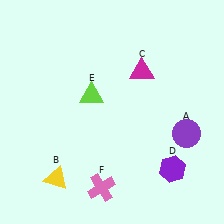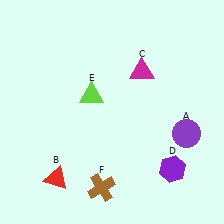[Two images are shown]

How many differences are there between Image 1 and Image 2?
There are 2 differences between the two images.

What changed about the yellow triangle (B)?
In Image 1, B is yellow. In Image 2, it changed to red.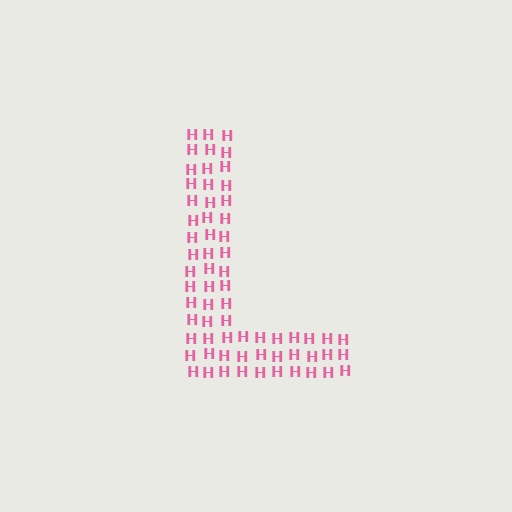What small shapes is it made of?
It is made of small letter H's.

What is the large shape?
The large shape is the letter L.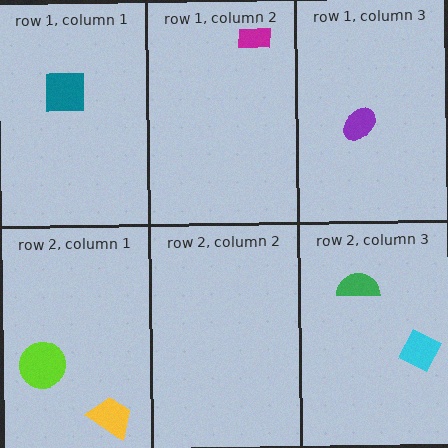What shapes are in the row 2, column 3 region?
The green semicircle, the cyan diamond.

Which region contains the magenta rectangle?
The row 1, column 2 region.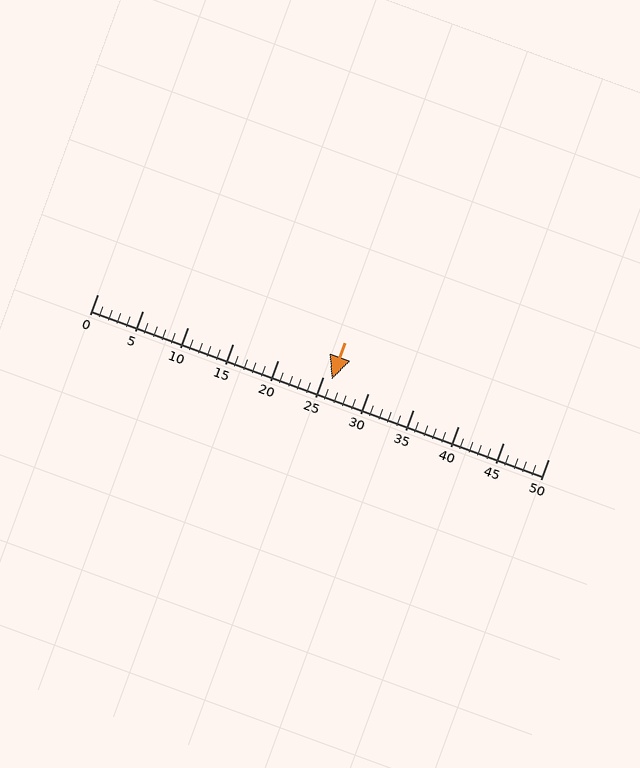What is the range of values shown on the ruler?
The ruler shows values from 0 to 50.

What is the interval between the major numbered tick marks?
The major tick marks are spaced 5 units apart.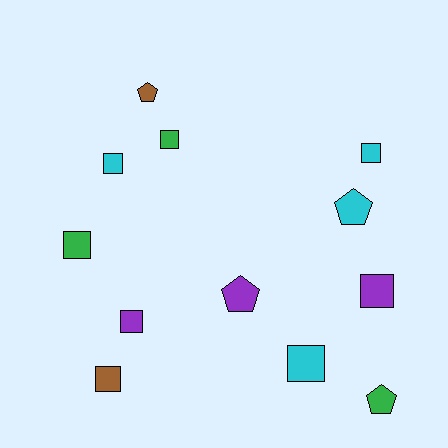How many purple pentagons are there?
There is 1 purple pentagon.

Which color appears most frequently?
Cyan, with 4 objects.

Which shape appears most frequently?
Square, with 8 objects.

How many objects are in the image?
There are 12 objects.